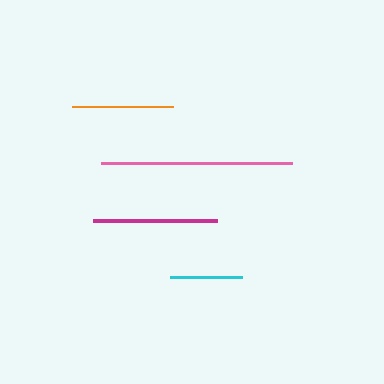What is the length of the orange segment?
The orange segment is approximately 101 pixels long.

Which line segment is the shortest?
The cyan line is the shortest at approximately 72 pixels.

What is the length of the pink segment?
The pink segment is approximately 191 pixels long.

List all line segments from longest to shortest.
From longest to shortest: pink, magenta, orange, cyan.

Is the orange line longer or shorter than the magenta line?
The magenta line is longer than the orange line.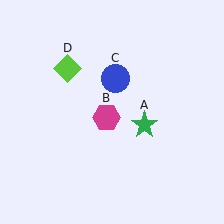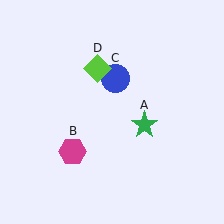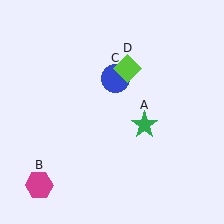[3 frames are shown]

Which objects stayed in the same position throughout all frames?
Green star (object A) and blue circle (object C) remained stationary.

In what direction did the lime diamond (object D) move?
The lime diamond (object D) moved right.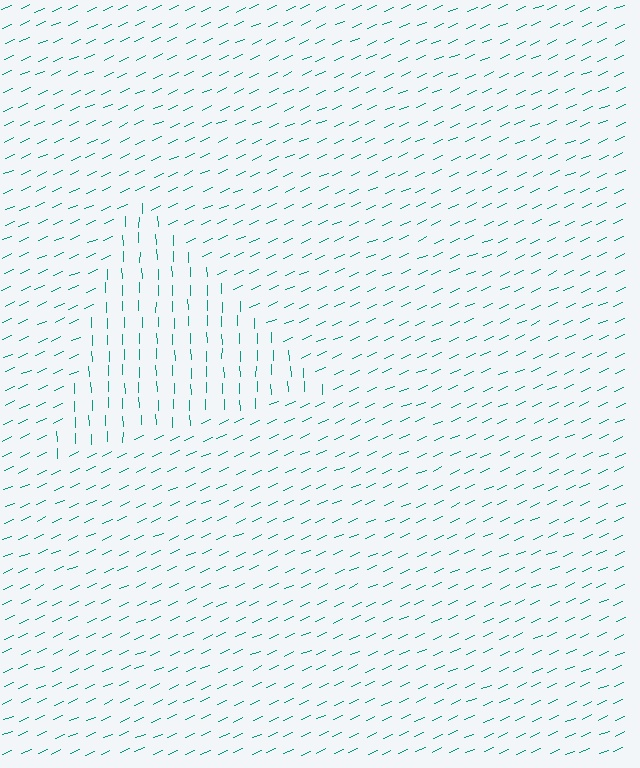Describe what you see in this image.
The image is filled with small teal line segments. A triangle region in the image has lines oriented differently from the surrounding lines, creating a visible texture boundary.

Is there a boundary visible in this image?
Yes, there is a texture boundary formed by a change in line orientation.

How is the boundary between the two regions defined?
The boundary is defined purely by a change in line orientation (approximately 67 degrees difference). All lines are the same color and thickness.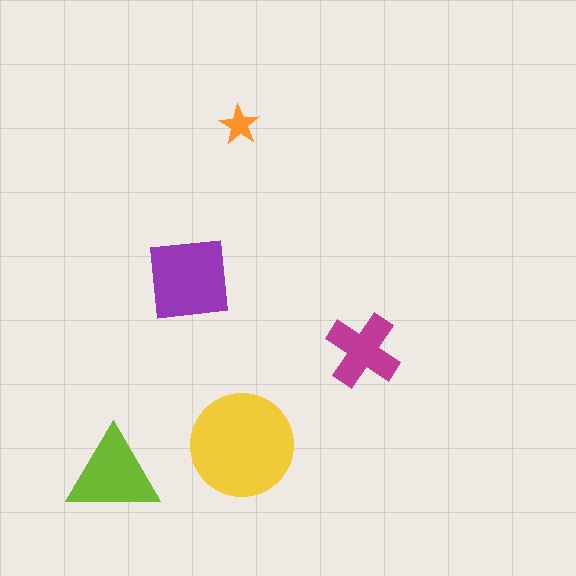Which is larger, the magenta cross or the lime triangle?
The lime triangle.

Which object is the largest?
The yellow circle.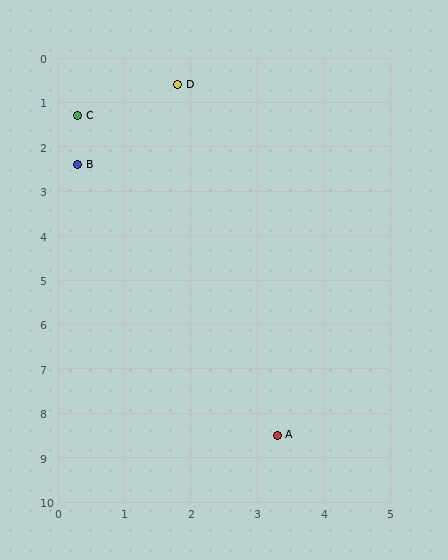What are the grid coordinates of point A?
Point A is at approximately (3.3, 8.5).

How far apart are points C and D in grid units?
Points C and D are about 1.7 grid units apart.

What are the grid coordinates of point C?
Point C is at approximately (0.3, 1.3).